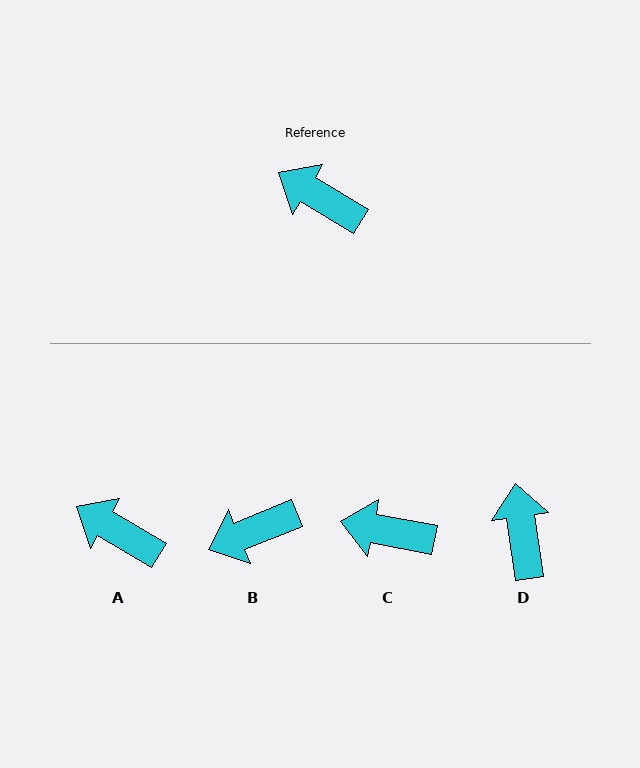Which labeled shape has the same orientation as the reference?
A.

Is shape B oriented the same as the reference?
No, it is off by about 53 degrees.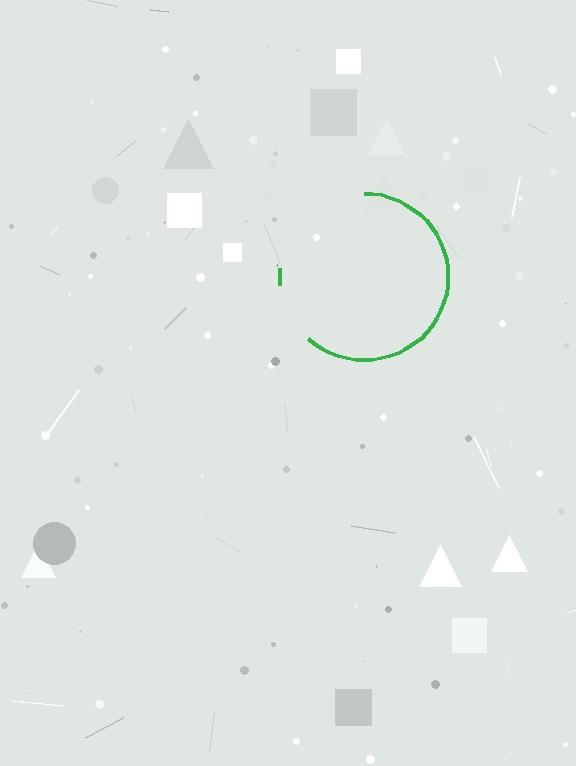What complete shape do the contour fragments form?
The contour fragments form a circle.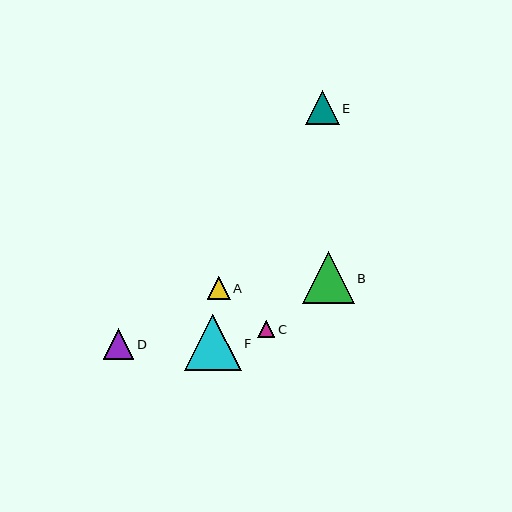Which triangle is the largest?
Triangle F is the largest with a size of approximately 56 pixels.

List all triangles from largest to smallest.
From largest to smallest: F, B, E, D, A, C.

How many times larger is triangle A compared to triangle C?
Triangle A is approximately 1.4 times the size of triangle C.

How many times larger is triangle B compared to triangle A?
Triangle B is approximately 2.2 times the size of triangle A.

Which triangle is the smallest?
Triangle C is the smallest with a size of approximately 17 pixels.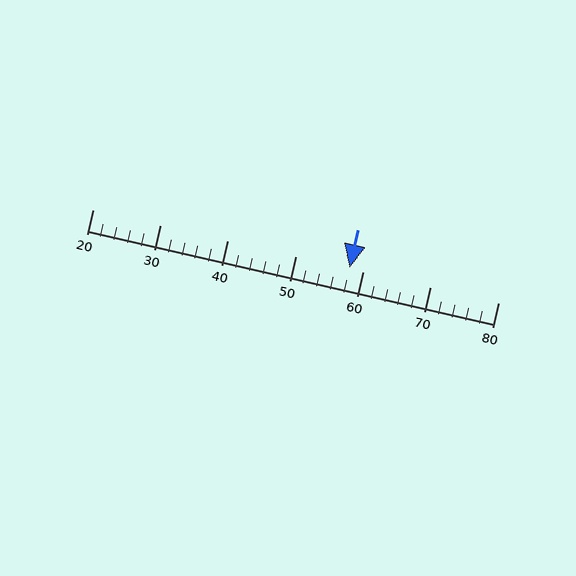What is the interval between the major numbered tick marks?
The major tick marks are spaced 10 units apart.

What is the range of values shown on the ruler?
The ruler shows values from 20 to 80.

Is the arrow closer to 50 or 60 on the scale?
The arrow is closer to 60.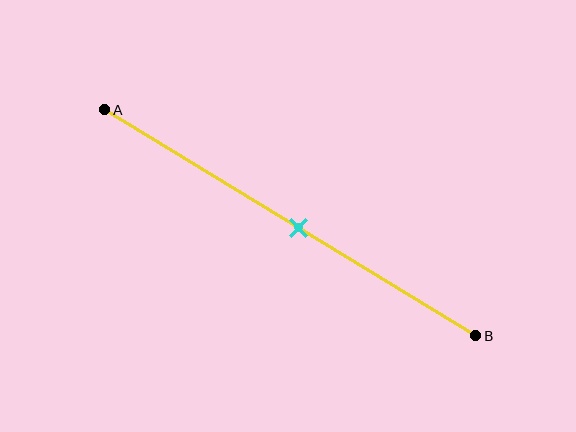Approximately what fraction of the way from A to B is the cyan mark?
The cyan mark is approximately 50% of the way from A to B.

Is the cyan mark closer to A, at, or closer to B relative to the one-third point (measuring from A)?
The cyan mark is closer to point B than the one-third point of segment AB.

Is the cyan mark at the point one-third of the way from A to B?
No, the mark is at about 50% from A, not at the 33% one-third point.